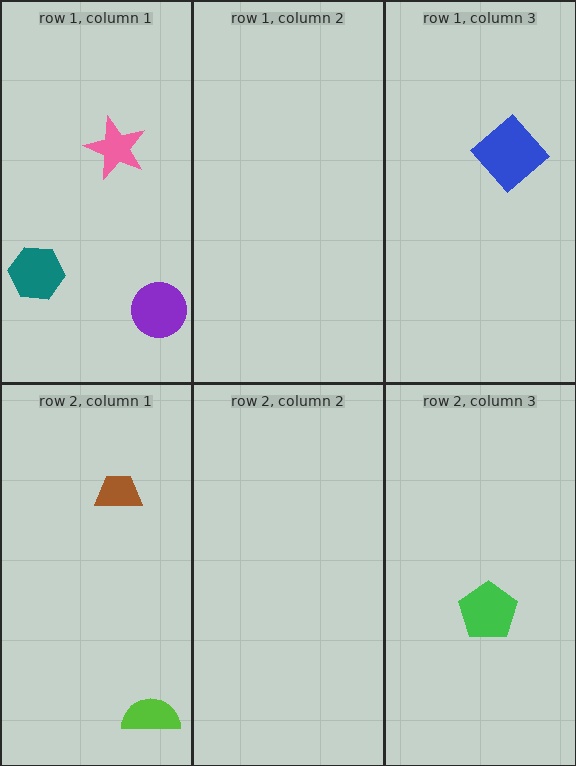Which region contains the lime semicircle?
The row 2, column 1 region.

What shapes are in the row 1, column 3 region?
The blue diamond.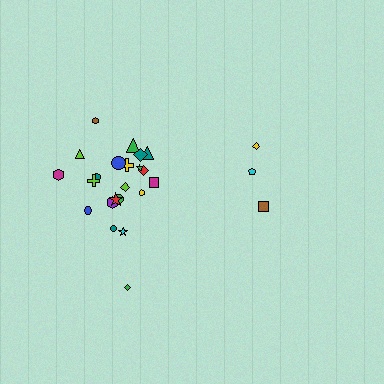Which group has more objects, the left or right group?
The left group.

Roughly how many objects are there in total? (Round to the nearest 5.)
Roughly 25 objects in total.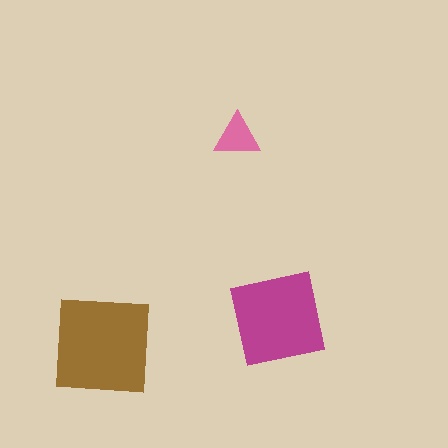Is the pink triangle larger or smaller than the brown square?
Smaller.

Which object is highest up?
The pink triangle is topmost.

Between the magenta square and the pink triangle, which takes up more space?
The magenta square.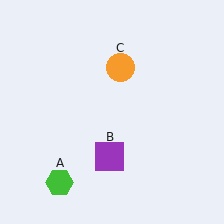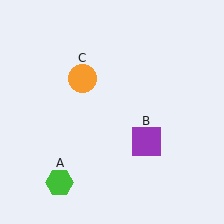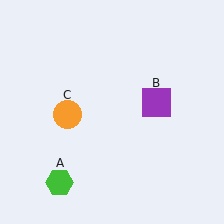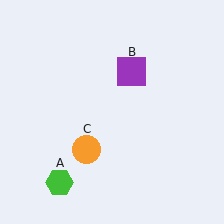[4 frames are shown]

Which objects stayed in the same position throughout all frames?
Green hexagon (object A) remained stationary.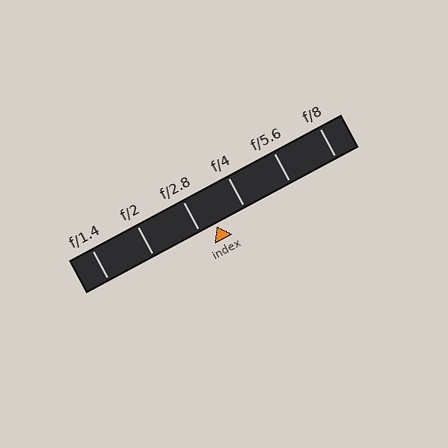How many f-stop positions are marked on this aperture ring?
There are 6 f-stop positions marked.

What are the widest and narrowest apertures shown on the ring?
The widest aperture shown is f/1.4 and the narrowest is f/8.